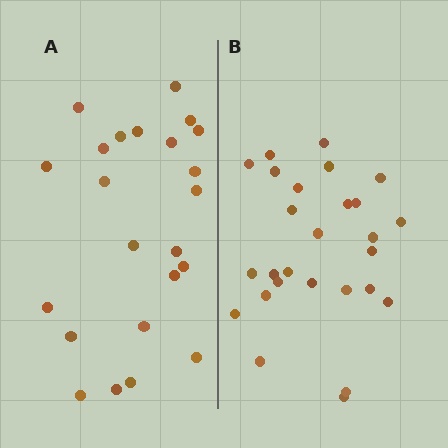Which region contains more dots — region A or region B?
Region B (the right region) has more dots.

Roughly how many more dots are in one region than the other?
Region B has about 4 more dots than region A.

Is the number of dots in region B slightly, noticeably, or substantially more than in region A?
Region B has only slightly more — the two regions are fairly close. The ratio is roughly 1.2 to 1.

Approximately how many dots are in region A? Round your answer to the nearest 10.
About 20 dots. (The exact count is 23, which rounds to 20.)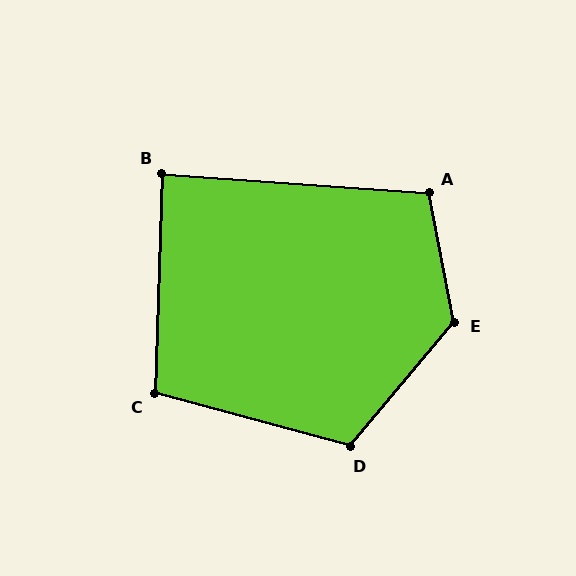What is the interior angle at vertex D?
Approximately 115 degrees (obtuse).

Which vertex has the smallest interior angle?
B, at approximately 88 degrees.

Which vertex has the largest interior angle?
E, at approximately 129 degrees.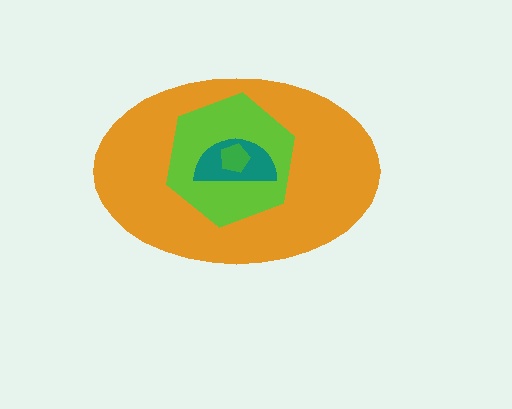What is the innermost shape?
The green pentagon.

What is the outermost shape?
The orange ellipse.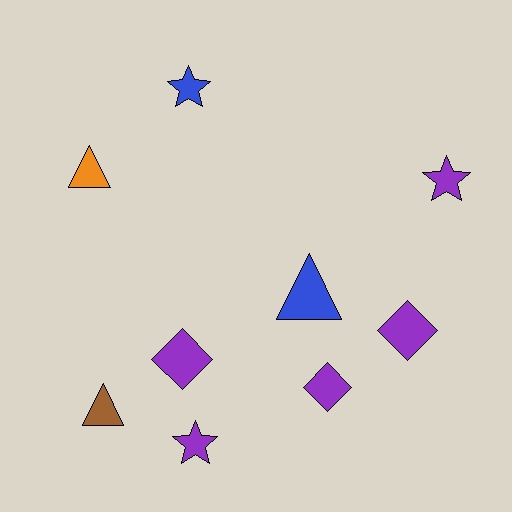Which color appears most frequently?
Purple, with 5 objects.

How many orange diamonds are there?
There are no orange diamonds.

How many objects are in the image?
There are 9 objects.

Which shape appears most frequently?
Star, with 3 objects.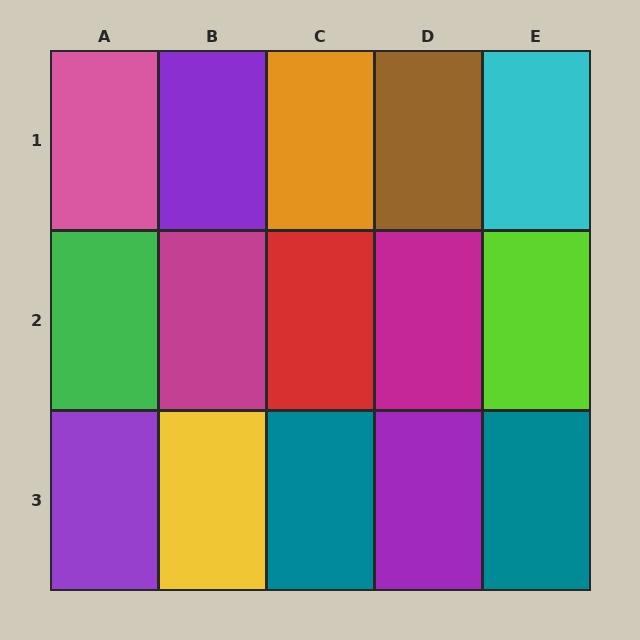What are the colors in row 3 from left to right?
Purple, yellow, teal, purple, teal.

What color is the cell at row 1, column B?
Purple.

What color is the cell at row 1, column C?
Orange.